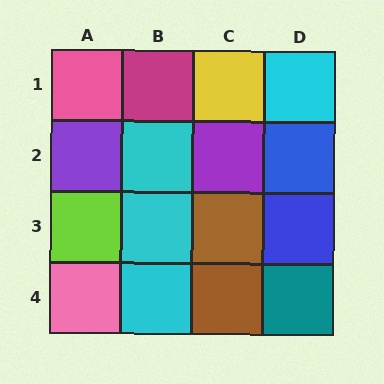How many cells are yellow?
1 cell is yellow.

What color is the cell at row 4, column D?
Teal.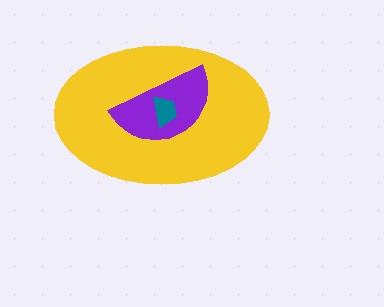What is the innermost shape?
The teal trapezoid.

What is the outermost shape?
The yellow ellipse.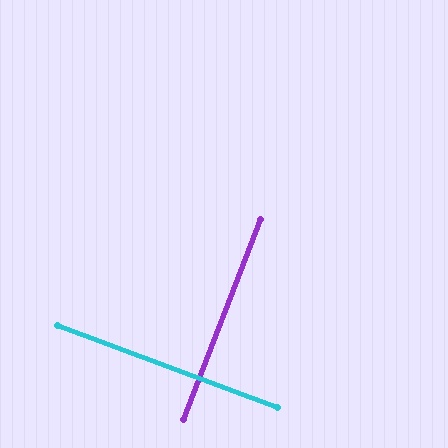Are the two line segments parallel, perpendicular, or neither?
Perpendicular — they meet at approximately 89°.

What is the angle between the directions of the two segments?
Approximately 89 degrees.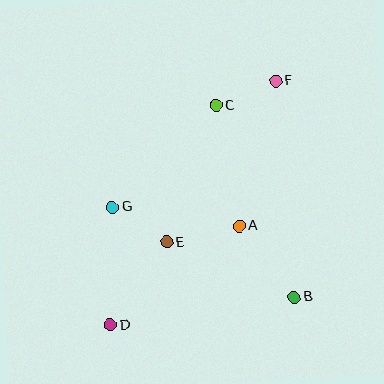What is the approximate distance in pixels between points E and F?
The distance between E and F is approximately 195 pixels.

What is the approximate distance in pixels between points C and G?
The distance between C and G is approximately 145 pixels.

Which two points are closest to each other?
Points C and F are closest to each other.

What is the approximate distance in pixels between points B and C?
The distance between B and C is approximately 207 pixels.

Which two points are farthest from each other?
Points D and F are farthest from each other.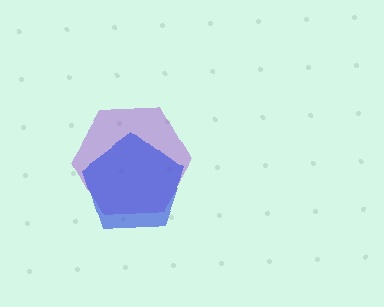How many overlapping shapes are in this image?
There are 2 overlapping shapes in the image.